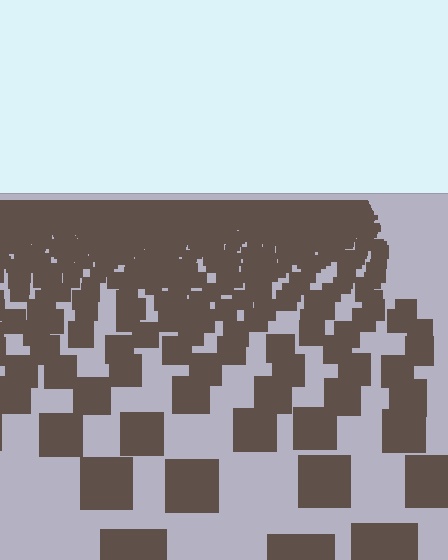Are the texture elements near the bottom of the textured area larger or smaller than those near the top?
Larger. Near the bottom, elements are closer to the viewer and appear at a bigger on-screen size.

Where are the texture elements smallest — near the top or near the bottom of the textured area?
Near the top.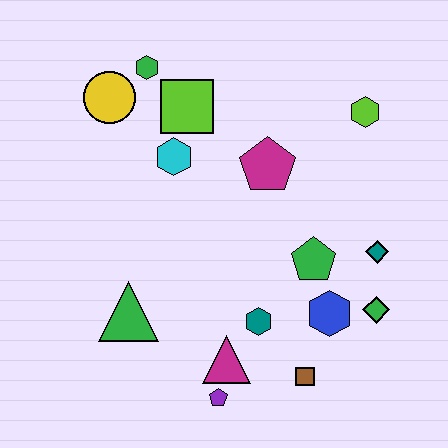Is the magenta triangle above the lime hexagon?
No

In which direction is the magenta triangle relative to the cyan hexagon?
The magenta triangle is below the cyan hexagon.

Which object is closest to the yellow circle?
The green hexagon is closest to the yellow circle.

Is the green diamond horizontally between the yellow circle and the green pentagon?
No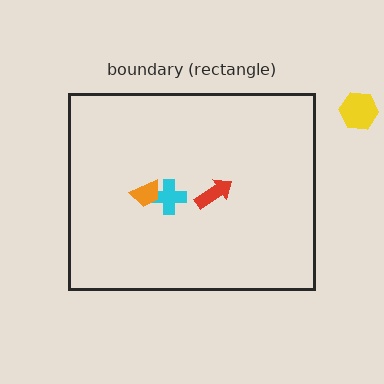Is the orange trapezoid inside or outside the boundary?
Inside.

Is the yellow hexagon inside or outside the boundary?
Outside.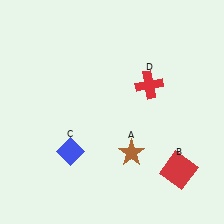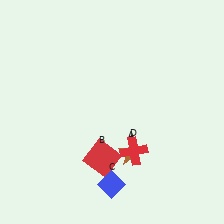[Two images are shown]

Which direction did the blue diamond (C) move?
The blue diamond (C) moved right.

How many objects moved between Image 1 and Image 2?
3 objects moved between the two images.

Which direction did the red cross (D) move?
The red cross (D) moved down.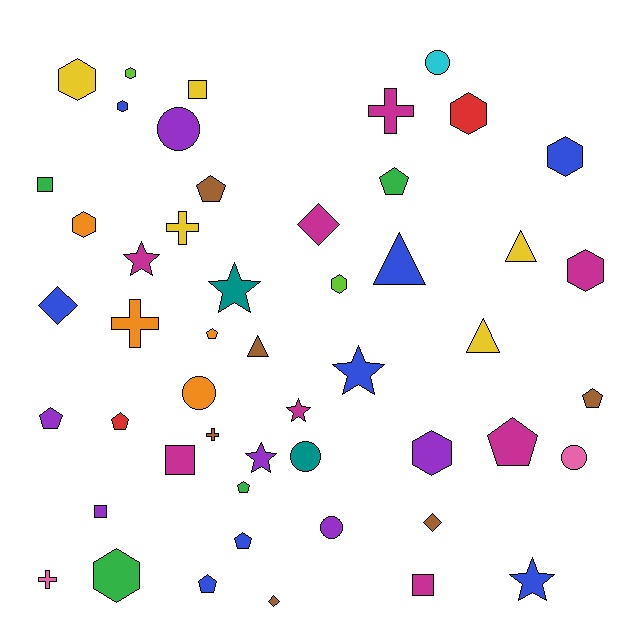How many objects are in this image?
There are 50 objects.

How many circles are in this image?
There are 6 circles.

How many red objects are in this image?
There are 2 red objects.